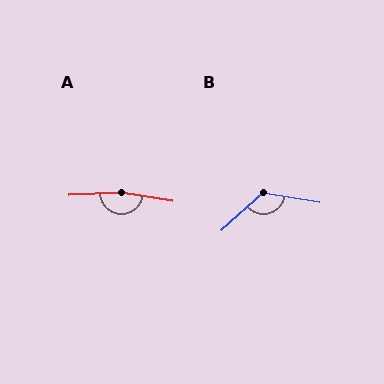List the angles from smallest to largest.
B (128°), A (168°).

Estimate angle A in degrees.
Approximately 168 degrees.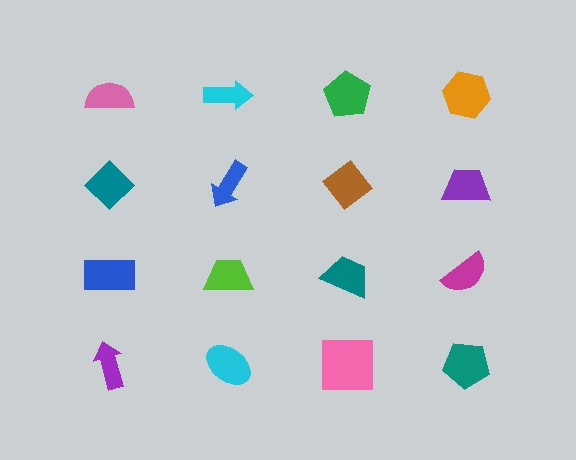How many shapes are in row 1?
4 shapes.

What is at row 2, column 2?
A blue arrow.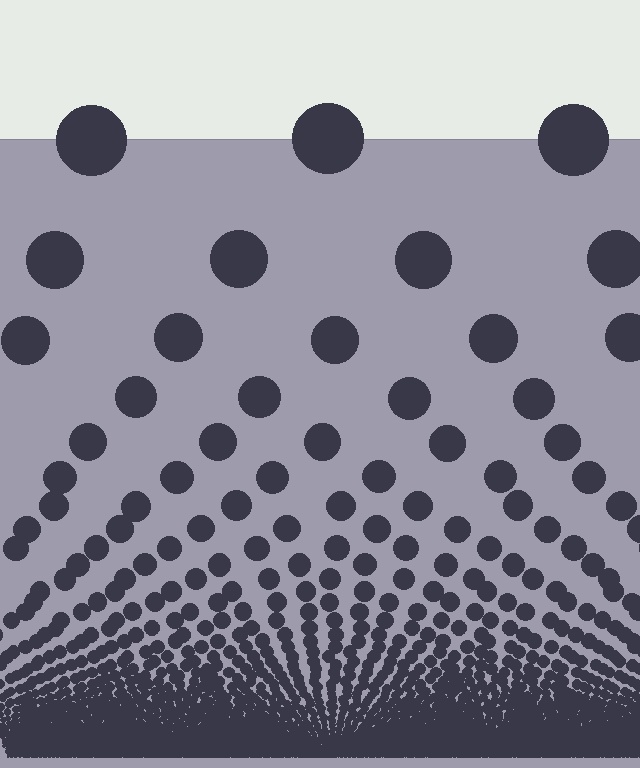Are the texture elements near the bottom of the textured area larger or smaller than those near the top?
Smaller. The gradient is inverted — elements near the bottom are smaller and denser.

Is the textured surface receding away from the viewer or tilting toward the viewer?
The surface appears to tilt toward the viewer. Texture elements get larger and sparser toward the top.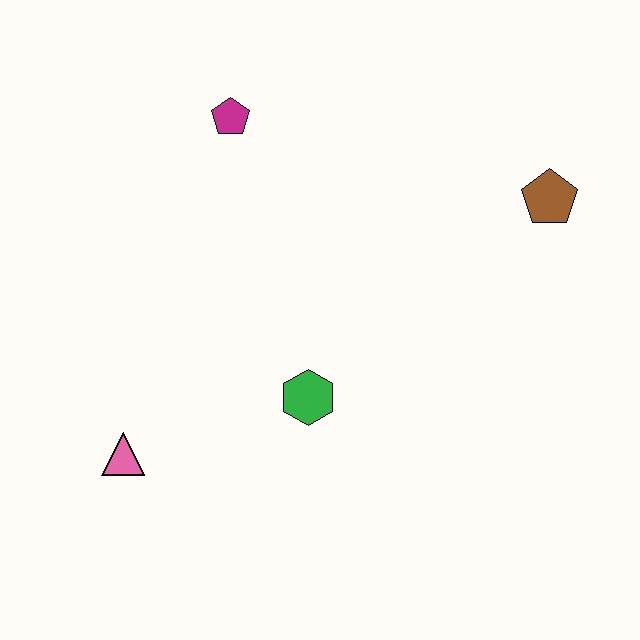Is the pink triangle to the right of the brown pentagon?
No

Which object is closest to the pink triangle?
The green hexagon is closest to the pink triangle.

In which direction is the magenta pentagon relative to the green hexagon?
The magenta pentagon is above the green hexagon.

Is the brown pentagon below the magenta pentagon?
Yes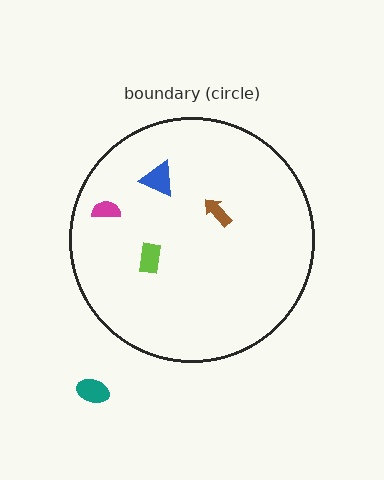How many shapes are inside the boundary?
4 inside, 1 outside.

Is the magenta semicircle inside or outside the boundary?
Inside.